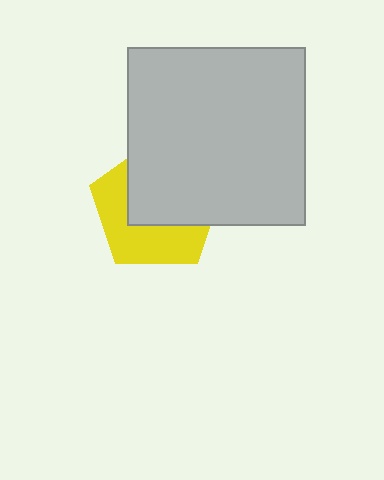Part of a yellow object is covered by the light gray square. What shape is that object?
It is a pentagon.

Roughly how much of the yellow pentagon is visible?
About half of it is visible (roughly 46%).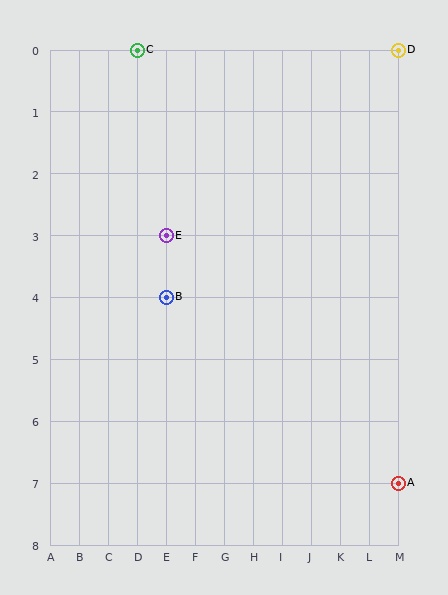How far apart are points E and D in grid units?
Points E and D are 8 columns and 3 rows apart (about 8.5 grid units diagonally).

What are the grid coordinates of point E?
Point E is at grid coordinates (E, 3).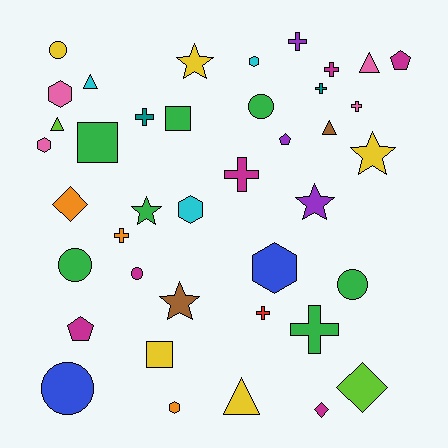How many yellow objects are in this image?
There are 5 yellow objects.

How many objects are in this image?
There are 40 objects.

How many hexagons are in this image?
There are 6 hexagons.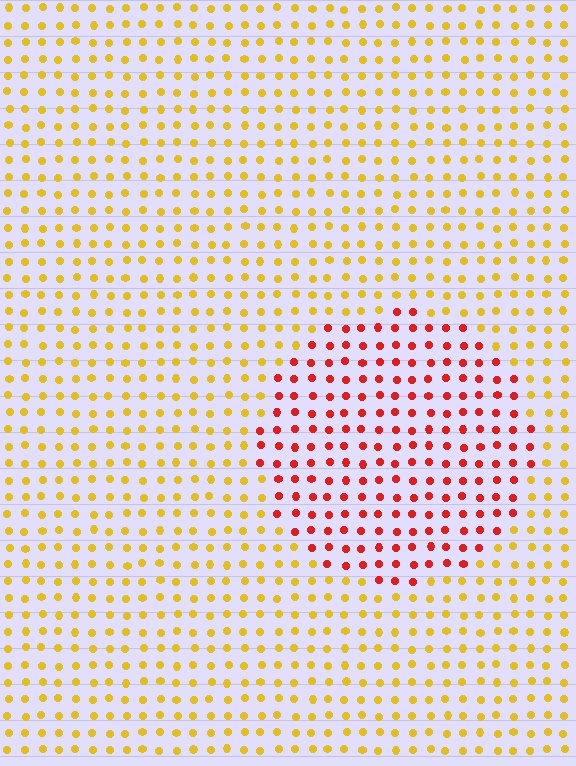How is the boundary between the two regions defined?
The boundary is defined purely by a slight shift in hue (about 50 degrees). Spacing, size, and orientation are identical on both sides.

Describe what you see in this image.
The image is filled with small yellow elements in a uniform arrangement. A circle-shaped region is visible where the elements are tinted to a slightly different hue, forming a subtle color boundary.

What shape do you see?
I see a circle.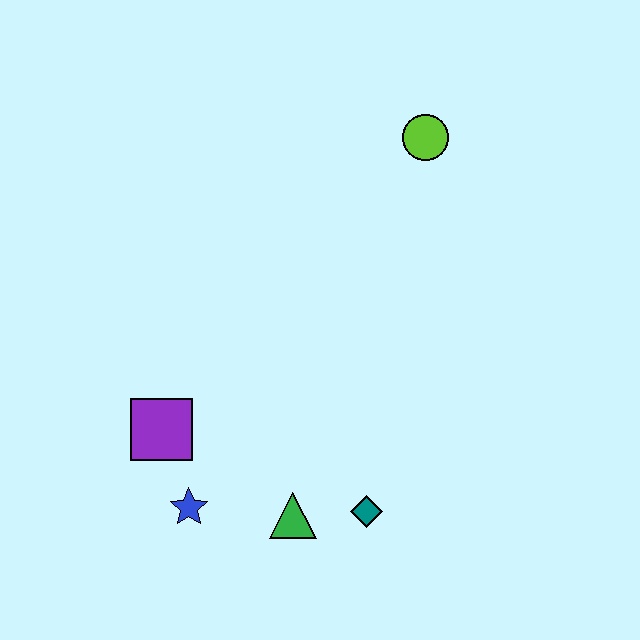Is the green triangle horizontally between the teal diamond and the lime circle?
No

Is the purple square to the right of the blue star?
No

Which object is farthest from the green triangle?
The lime circle is farthest from the green triangle.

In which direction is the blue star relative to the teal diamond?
The blue star is to the left of the teal diamond.